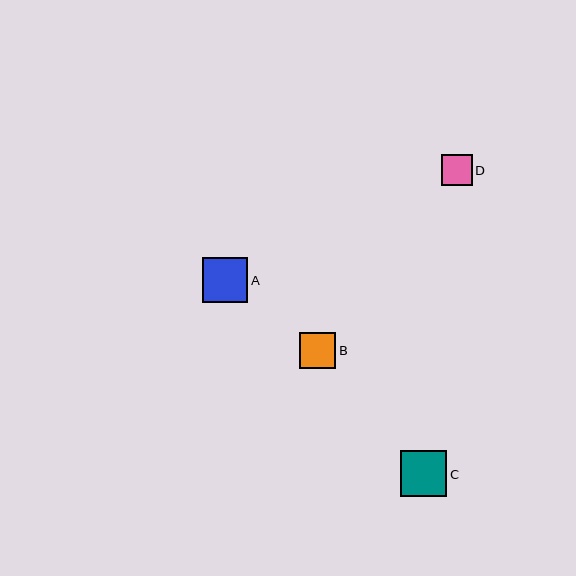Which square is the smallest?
Square D is the smallest with a size of approximately 31 pixels.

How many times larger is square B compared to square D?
Square B is approximately 1.2 times the size of square D.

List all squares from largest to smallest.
From largest to smallest: C, A, B, D.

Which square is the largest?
Square C is the largest with a size of approximately 46 pixels.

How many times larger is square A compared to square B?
Square A is approximately 1.2 times the size of square B.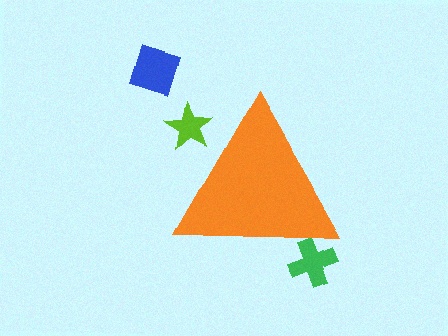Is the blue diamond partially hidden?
No, the blue diamond is fully visible.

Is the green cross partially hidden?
Yes, the green cross is partially hidden behind the orange triangle.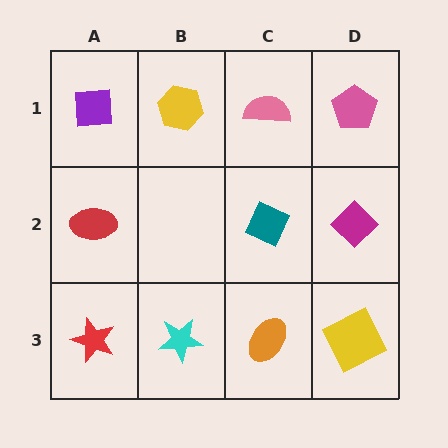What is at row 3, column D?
A yellow square.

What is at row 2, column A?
A red ellipse.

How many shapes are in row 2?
3 shapes.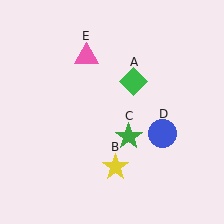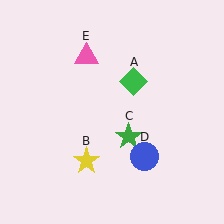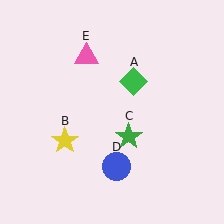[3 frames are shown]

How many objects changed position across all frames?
2 objects changed position: yellow star (object B), blue circle (object D).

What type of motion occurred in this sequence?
The yellow star (object B), blue circle (object D) rotated clockwise around the center of the scene.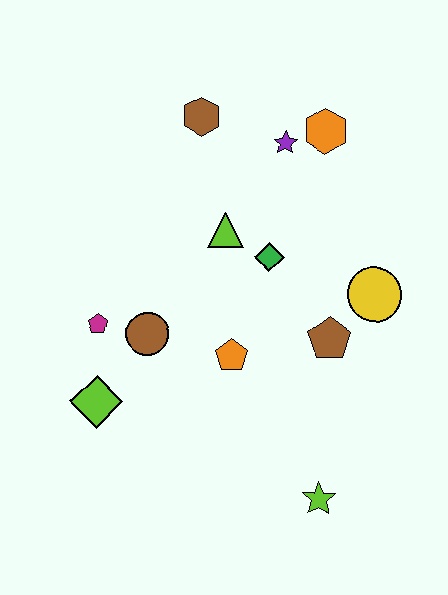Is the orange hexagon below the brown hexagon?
Yes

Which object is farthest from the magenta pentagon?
The orange hexagon is farthest from the magenta pentagon.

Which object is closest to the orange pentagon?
The brown circle is closest to the orange pentagon.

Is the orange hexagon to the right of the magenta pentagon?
Yes